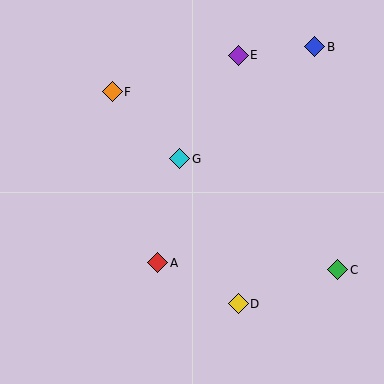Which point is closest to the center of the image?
Point G at (180, 159) is closest to the center.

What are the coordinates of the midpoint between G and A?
The midpoint between G and A is at (169, 211).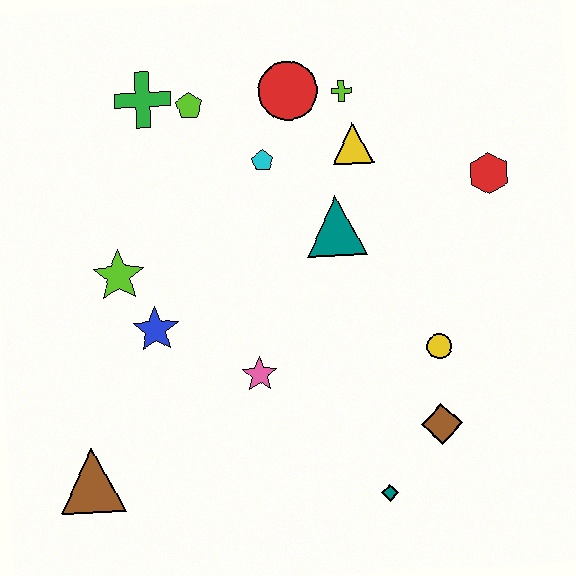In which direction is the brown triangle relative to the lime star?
The brown triangle is below the lime star.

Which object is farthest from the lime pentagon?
The teal diamond is farthest from the lime pentagon.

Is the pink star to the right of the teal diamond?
No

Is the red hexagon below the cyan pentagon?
Yes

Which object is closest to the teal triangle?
The yellow triangle is closest to the teal triangle.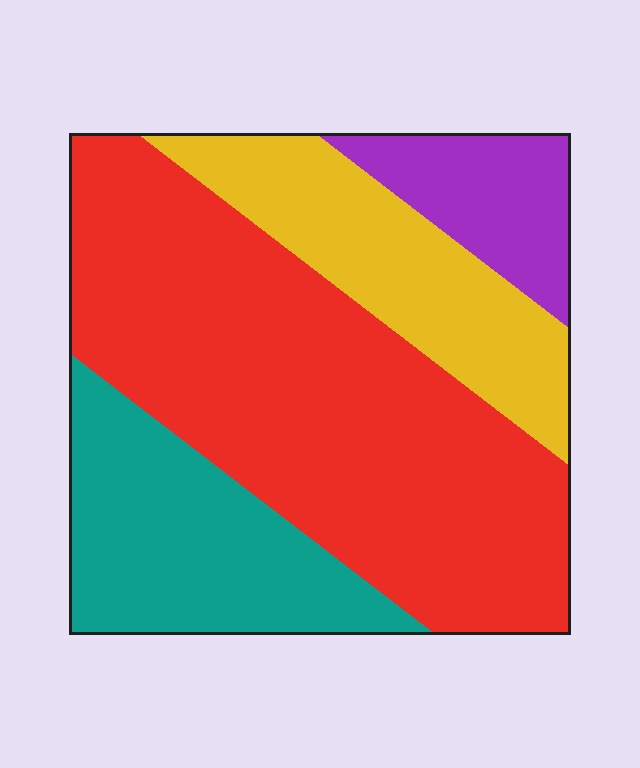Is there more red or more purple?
Red.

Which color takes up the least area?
Purple, at roughly 10%.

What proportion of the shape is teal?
Teal takes up about one fifth (1/5) of the shape.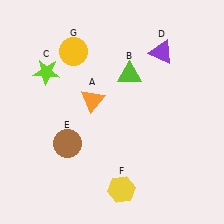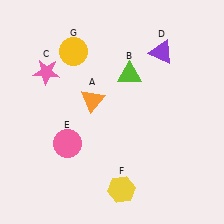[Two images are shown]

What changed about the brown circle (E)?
In Image 1, E is brown. In Image 2, it changed to pink.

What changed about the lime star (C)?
In Image 1, C is lime. In Image 2, it changed to pink.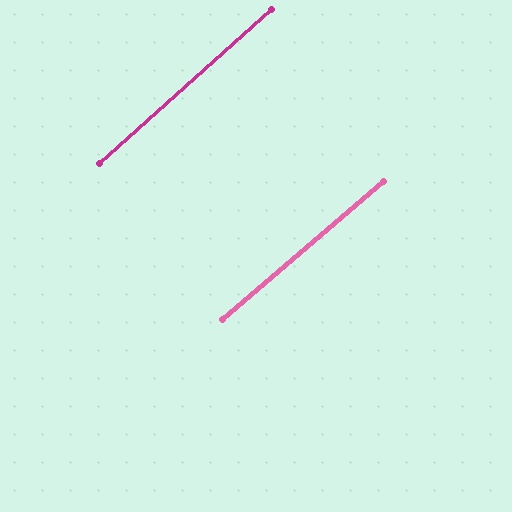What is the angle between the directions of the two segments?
Approximately 1 degree.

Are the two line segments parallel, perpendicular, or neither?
Parallel — their directions differ by only 1.2°.